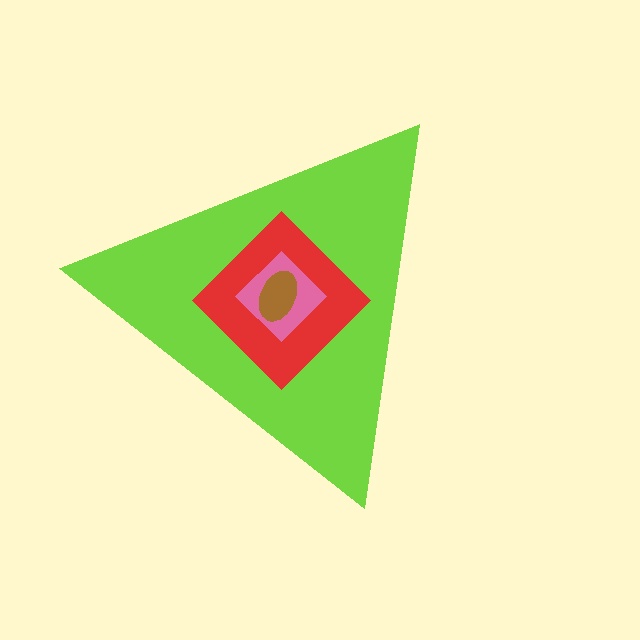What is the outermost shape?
The lime triangle.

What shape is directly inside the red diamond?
The pink diamond.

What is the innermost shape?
The brown ellipse.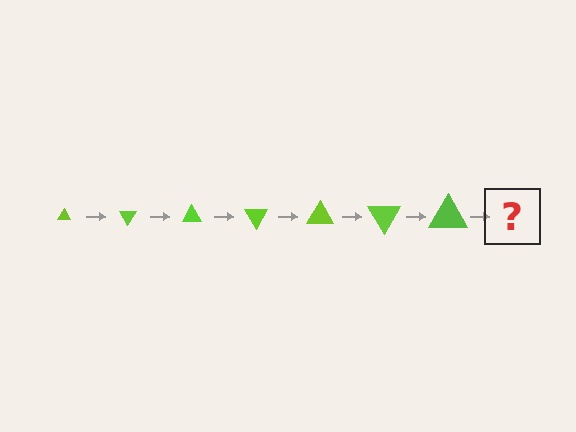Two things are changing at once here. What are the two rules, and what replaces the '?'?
The two rules are that the triangle grows larger each step and it rotates 60 degrees each step. The '?' should be a triangle, larger than the previous one and rotated 420 degrees from the start.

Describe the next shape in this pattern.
It should be a triangle, larger than the previous one and rotated 420 degrees from the start.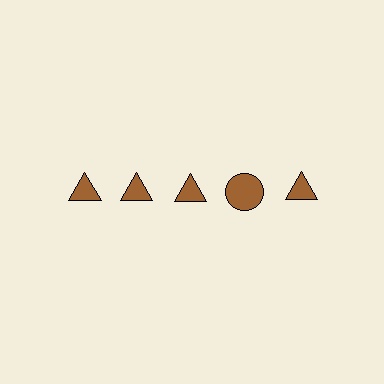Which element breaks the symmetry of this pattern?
The brown circle in the top row, second from right column breaks the symmetry. All other shapes are brown triangles.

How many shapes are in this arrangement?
There are 5 shapes arranged in a grid pattern.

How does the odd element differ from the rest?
It has a different shape: circle instead of triangle.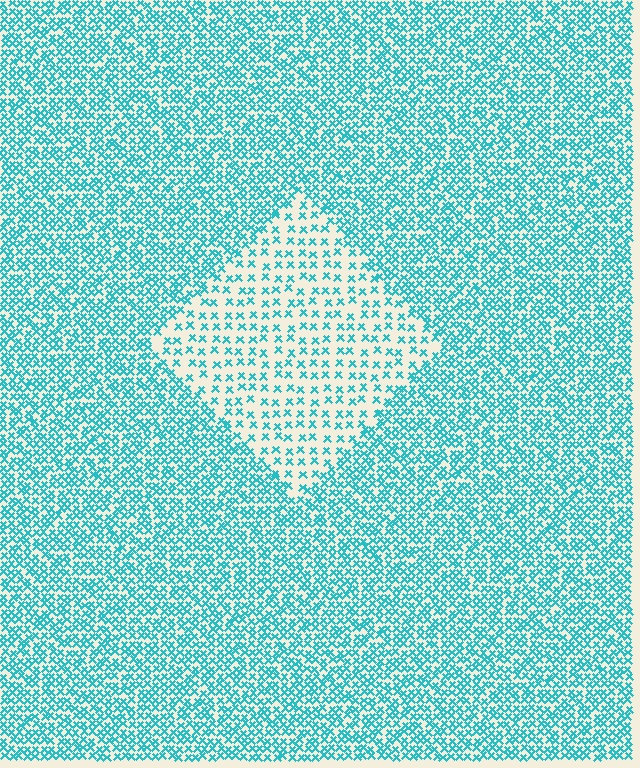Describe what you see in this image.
The image contains small cyan elements arranged at two different densities. A diamond-shaped region is visible where the elements are less densely packed than the surrounding area.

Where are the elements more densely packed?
The elements are more densely packed outside the diamond boundary.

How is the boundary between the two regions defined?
The boundary is defined by a change in element density (approximately 2.4x ratio). All elements are the same color, size, and shape.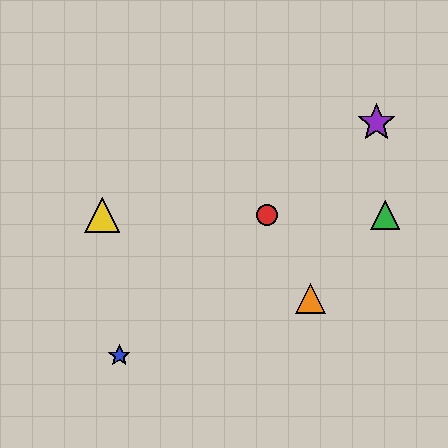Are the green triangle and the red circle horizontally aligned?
Yes, both are at y≈215.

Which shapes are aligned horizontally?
The red circle, the green triangle, the yellow triangle are aligned horizontally.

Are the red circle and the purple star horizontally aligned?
No, the red circle is at y≈215 and the purple star is at y≈123.